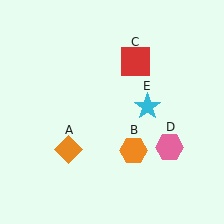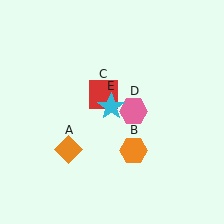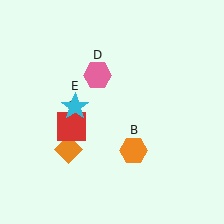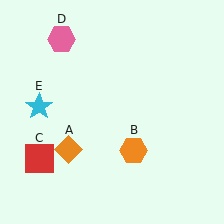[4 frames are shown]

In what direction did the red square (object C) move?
The red square (object C) moved down and to the left.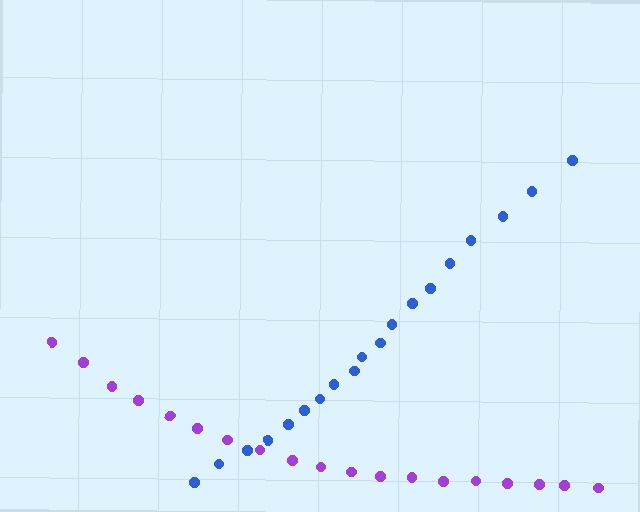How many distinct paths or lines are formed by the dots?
There are 2 distinct paths.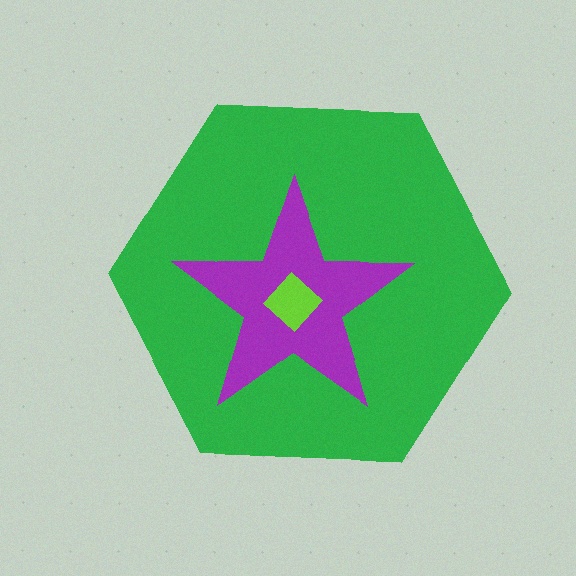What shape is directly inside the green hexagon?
The purple star.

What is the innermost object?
The lime diamond.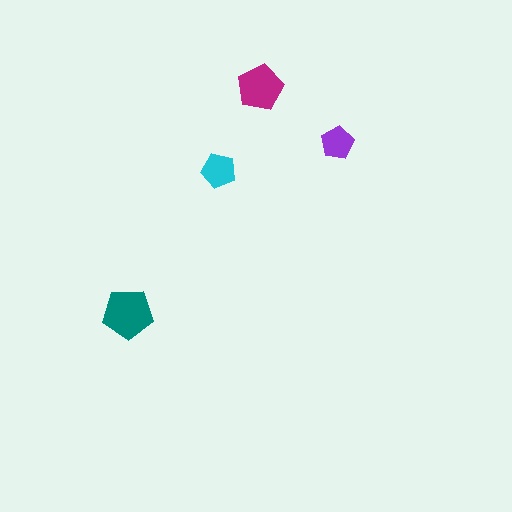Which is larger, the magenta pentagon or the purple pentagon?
The magenta one.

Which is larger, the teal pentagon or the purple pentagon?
The teal one.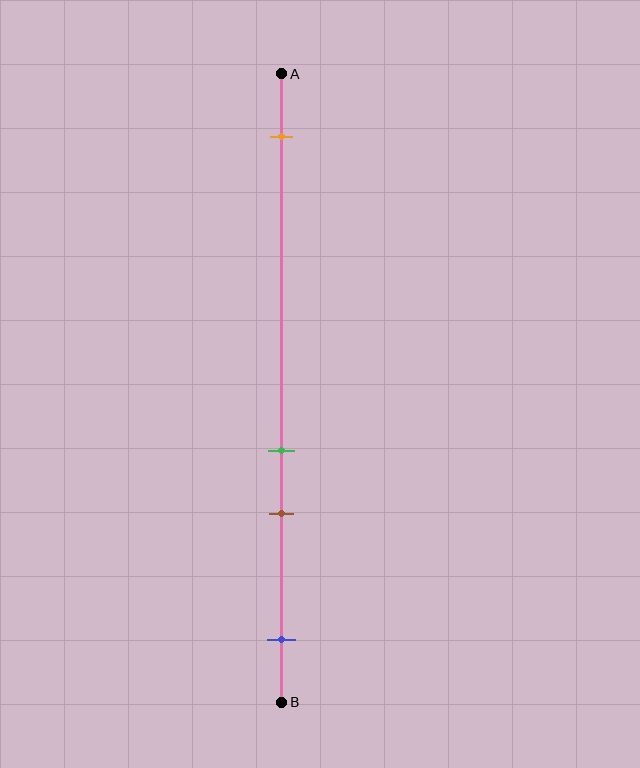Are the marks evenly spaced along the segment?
No, the marks are not evenly spaced.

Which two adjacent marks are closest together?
The green and brown marks are the closest adjacent pair.